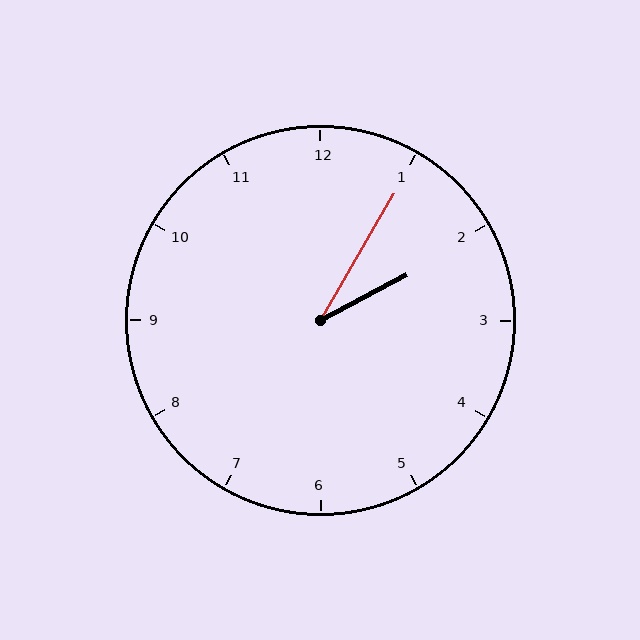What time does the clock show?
2:05.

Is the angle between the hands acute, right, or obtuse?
It is acute.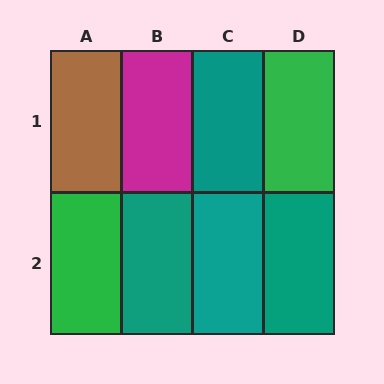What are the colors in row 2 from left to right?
Green, teal, teal, teal.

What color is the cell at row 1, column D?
Green.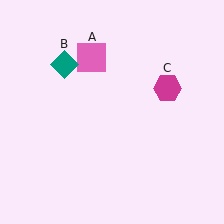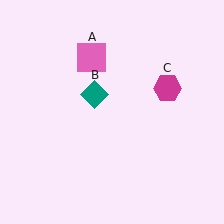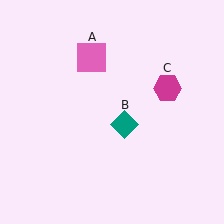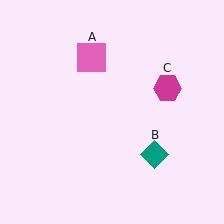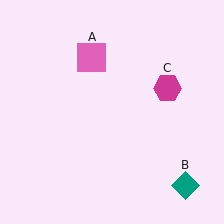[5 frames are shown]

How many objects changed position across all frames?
1 object changed position: teal diamond (object B).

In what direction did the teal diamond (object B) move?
The teal diamond (object B) moved down and to the right.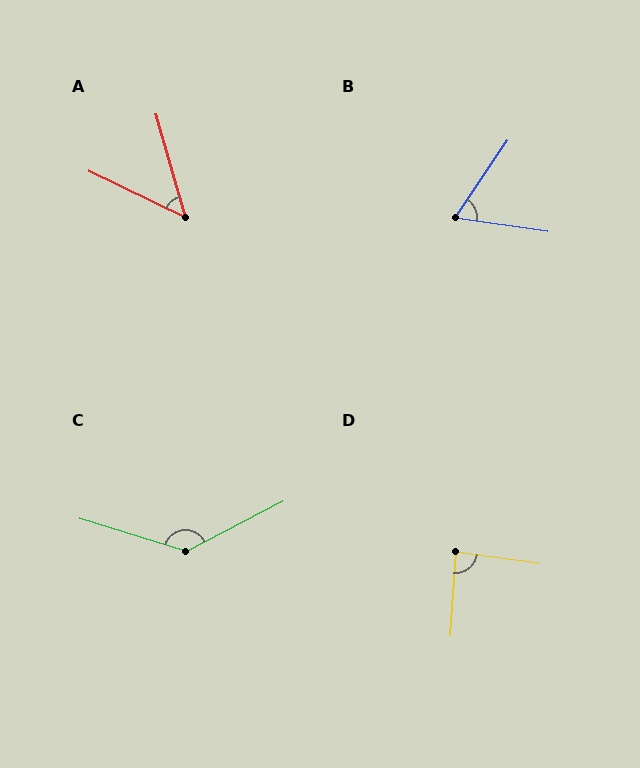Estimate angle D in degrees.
Approximately 85 degrees.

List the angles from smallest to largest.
A (48°), B (65°), D (85°), C (135°).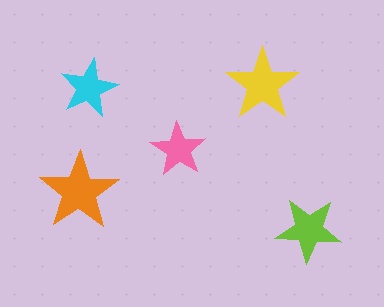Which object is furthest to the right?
The lime star is rightmost.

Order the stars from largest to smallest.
the orange one, the yellow one, the lime one, the cyan one, the pink one.